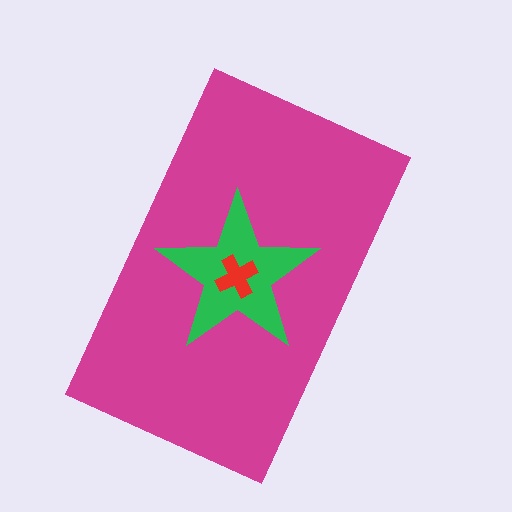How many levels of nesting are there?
3.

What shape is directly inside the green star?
The red cross.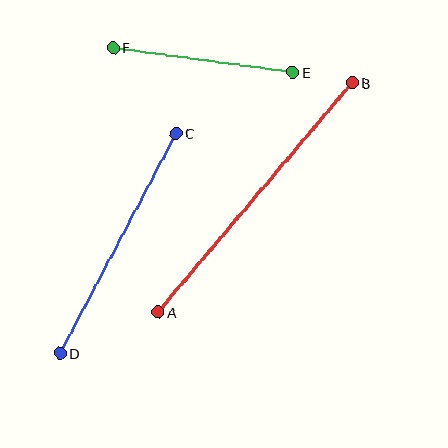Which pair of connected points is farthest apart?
Points A and B are farthest apart.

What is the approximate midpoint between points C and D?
The midpoint is at approximately (118, 243) pixels.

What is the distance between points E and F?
The distance is approximately 181 pixels.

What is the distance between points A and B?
The distance is approximately 300 pixels.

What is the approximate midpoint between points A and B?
The midpoint is at approximately (255, 197) pixels.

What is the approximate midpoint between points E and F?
The midpoint is at approximately (203, 60) pixels.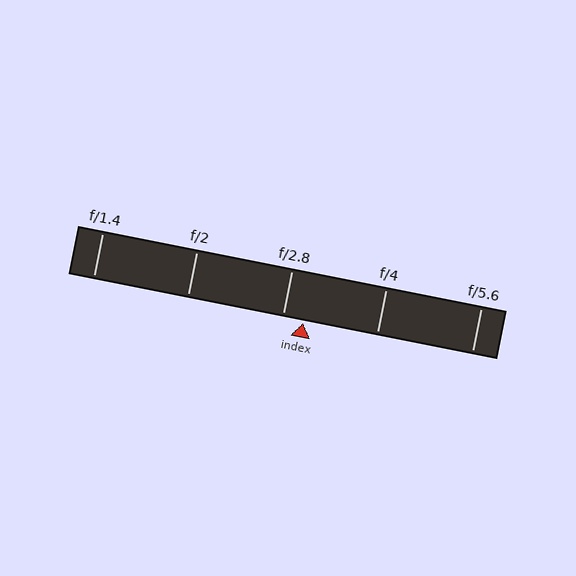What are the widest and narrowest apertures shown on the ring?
The widest aperture shown is f/1.4 and the narrowest is f/5.6.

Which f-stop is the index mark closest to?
The index mark is closest to f/2.8.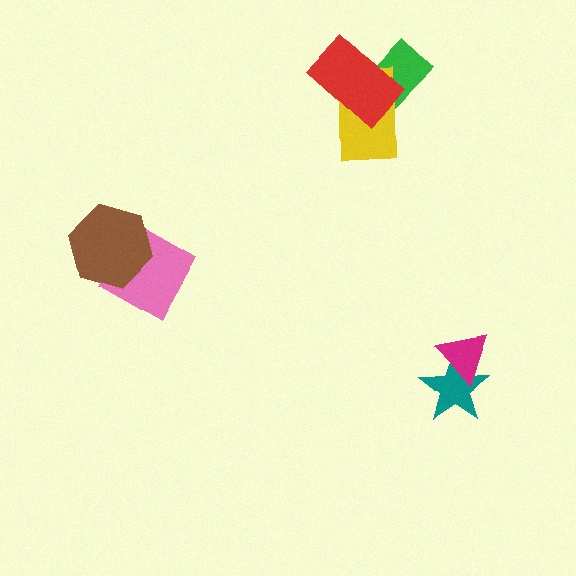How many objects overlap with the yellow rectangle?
2 objects overlap with the yellow rectangle.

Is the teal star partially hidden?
Yes, it is partially covered by another shape.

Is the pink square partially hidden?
Yes, it is partially covered by another shape.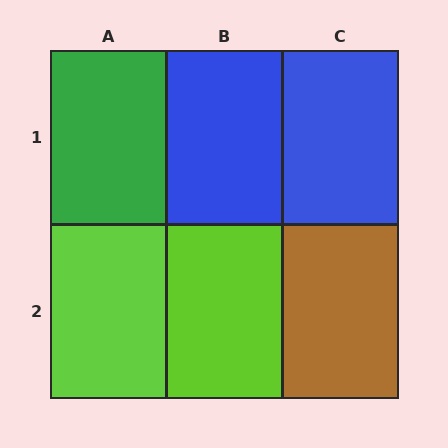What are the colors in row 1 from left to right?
Green, blue, blue.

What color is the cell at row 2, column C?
Brown.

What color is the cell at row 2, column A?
Lime.